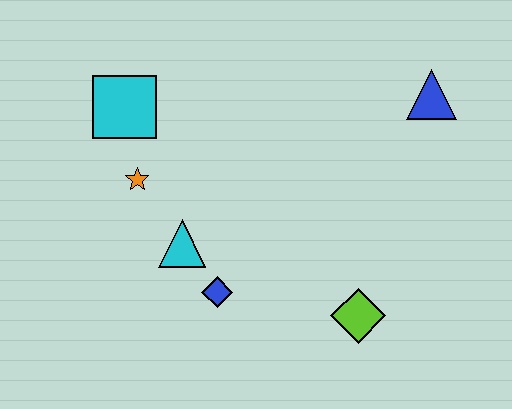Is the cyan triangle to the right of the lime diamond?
No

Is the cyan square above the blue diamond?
Yes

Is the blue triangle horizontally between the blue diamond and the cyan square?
No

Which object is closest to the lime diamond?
The blue diamond is closest to the lime diamond.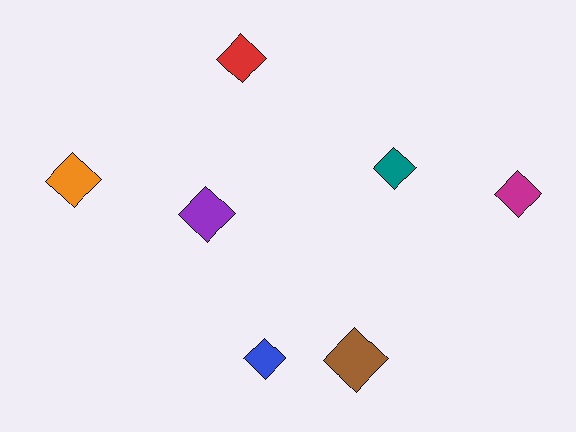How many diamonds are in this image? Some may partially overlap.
There are 7 diamonds.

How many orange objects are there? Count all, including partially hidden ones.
There is 1 orange object.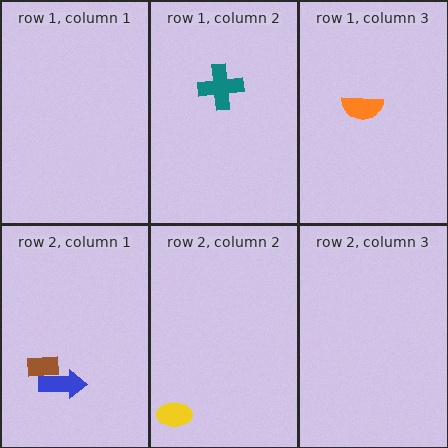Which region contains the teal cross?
The row 1, column 2 region.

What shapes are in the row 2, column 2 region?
The yellow ellipse.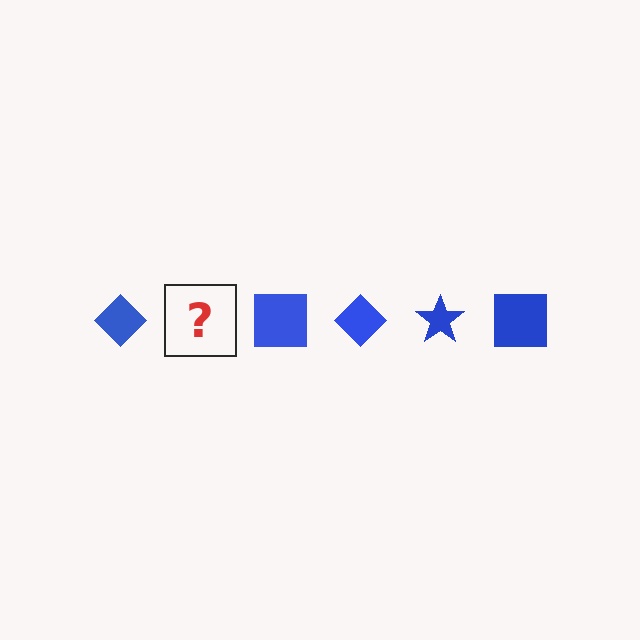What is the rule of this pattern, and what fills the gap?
The rule is that the pattern cycles through diamond, star, square shapes in blue. The gap should be filled with a blue star.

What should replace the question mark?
The question mark should be replaced with a blue star.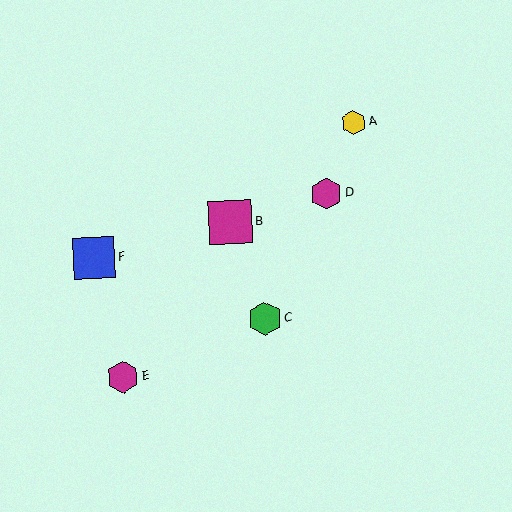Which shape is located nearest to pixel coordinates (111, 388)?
The magenta hexagon (labeled E) at (123, 377) is nearest to that location.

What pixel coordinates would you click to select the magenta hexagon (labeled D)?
Click at (326, 194) to select the magenta hexagon D.